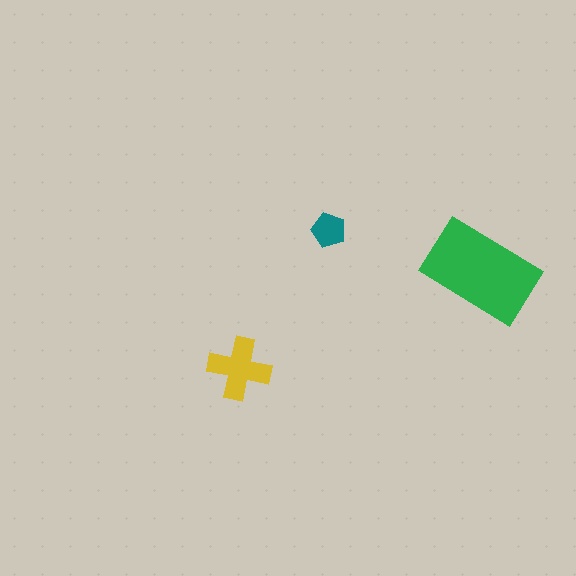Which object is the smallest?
The teal pentagon.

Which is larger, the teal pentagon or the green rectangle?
The green rectangle.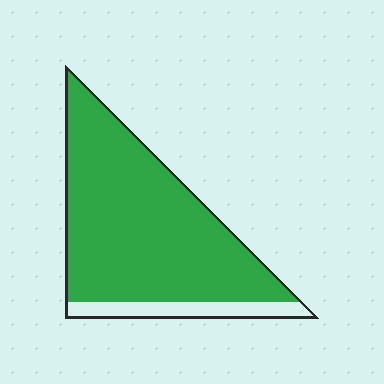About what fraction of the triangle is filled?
About seven eighths (7/8).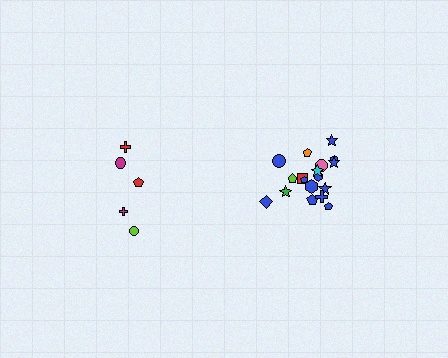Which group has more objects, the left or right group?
The right group.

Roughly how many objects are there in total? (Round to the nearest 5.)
Roughly 25 objects in total.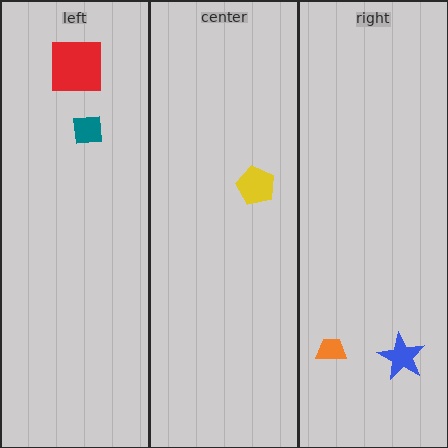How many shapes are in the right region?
2.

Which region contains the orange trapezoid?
The right region.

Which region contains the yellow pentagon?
The center region.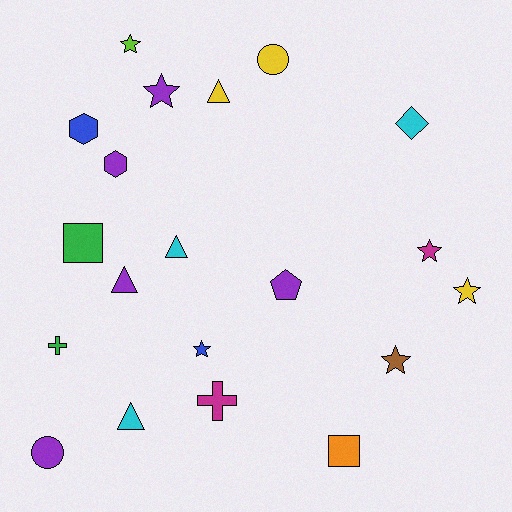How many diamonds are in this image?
There is 1 diamond.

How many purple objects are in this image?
There are 5 purple objects.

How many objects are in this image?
There are 20 objects.